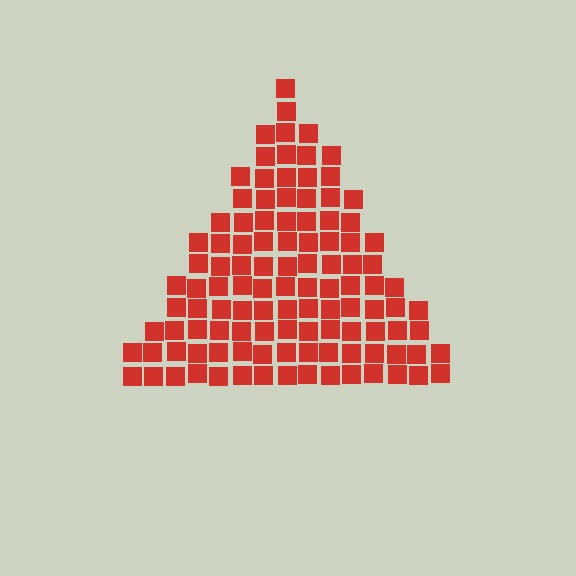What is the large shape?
The large shape is a triangle.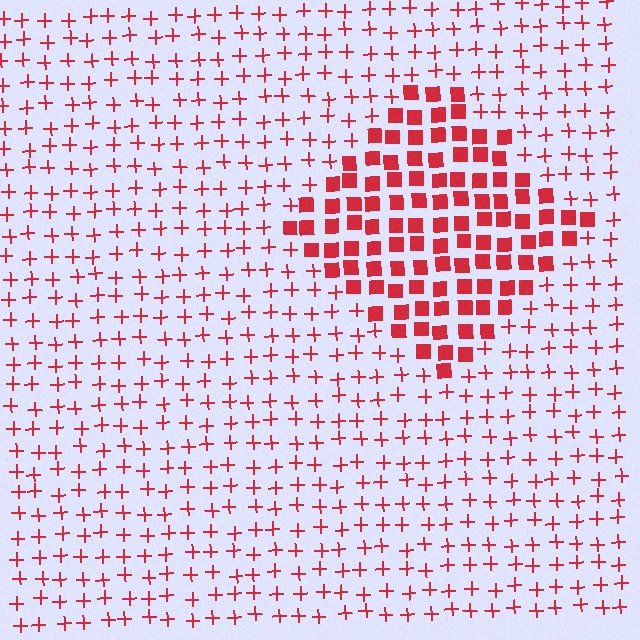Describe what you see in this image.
The image is filled with small red elements arranged in a uniform grid. A diamond-shaped region contains squares, while the surrounding area contains plus signs. The boundary is defined purely by the change in element shape.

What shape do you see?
I see a diamond.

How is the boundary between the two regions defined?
The boundary is defined by a change in element shape: squares inside vs. plus signs outside. All elements share the same color and spacing.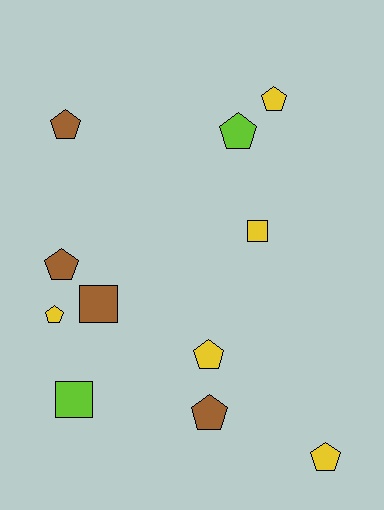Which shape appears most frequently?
Pentagon, with 8 objects.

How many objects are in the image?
There are 11 objects.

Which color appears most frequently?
Yellow, with 5 objects.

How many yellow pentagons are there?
There are 4 yellow pentagons.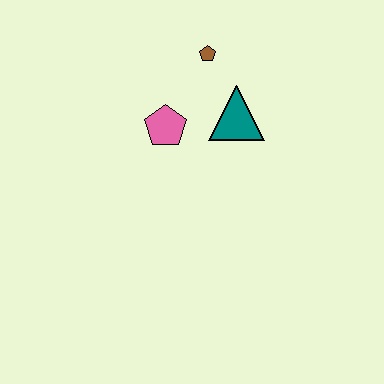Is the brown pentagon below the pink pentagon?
No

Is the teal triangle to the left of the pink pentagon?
No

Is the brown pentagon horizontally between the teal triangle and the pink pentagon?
Yes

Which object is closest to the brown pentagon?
The teal triangle is closest to the brown pentagon.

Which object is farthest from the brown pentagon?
The pink pentagon is farthest from the brown pentagon.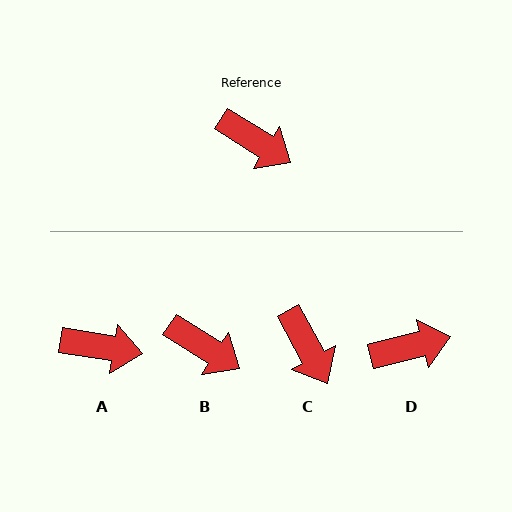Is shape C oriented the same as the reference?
No, it is off by about 29 degrees.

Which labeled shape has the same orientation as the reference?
B.